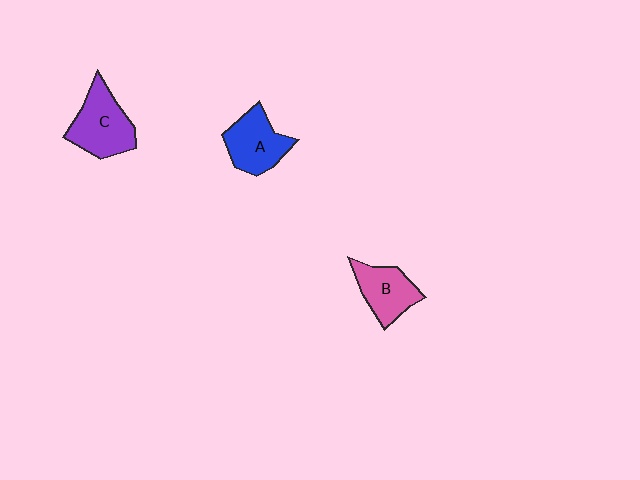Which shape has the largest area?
Shape C (purple).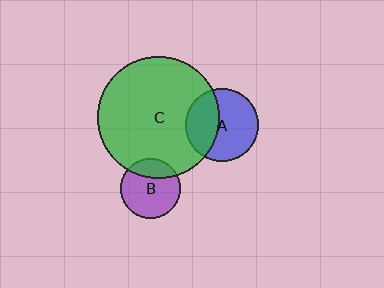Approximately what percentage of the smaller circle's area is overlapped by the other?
Approximately 25%.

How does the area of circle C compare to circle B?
Approximately 4.1 times.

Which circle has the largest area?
Circle C (green).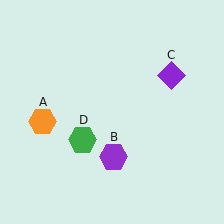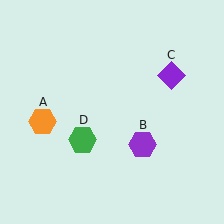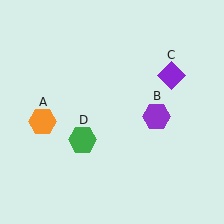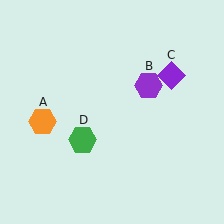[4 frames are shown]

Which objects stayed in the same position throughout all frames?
Orange hexagon (object A) and purple diamond (object C) and green hexagon (object D) remained stationary.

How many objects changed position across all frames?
1 object changed position: purple hexagon (object B).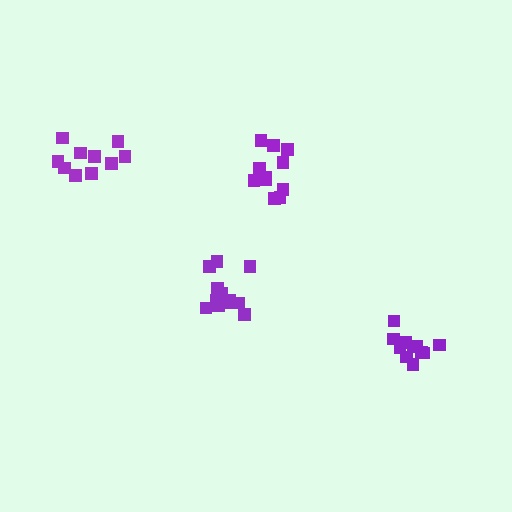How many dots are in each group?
Group 1: 14 dots, Group 2: 10 dots, Group 3: 11 dots, Group 4: 12 dots (47 total).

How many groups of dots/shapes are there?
There are 4 groups.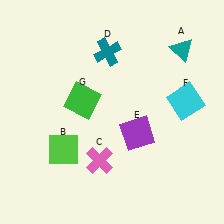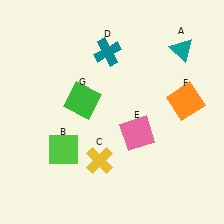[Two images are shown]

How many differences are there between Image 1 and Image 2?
There are 3 differences between the two images.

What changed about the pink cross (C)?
In Image 1, C is pink. In Image 2, it changed to yellow.